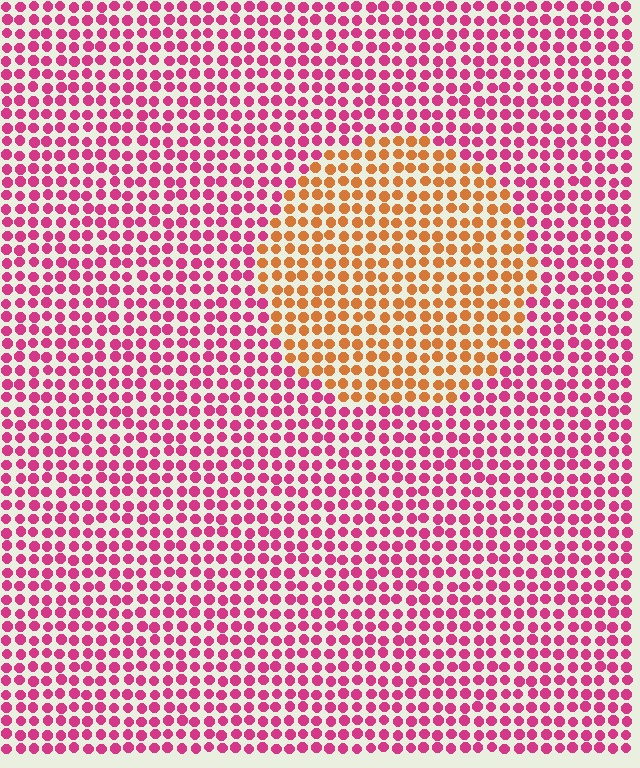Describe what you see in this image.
The image is filled with small magenta elements in a uniform arrangement. A circle-shaped region is visible where the elements are tinted to a slightly different hue, forming a subtle color boundary.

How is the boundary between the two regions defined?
The boundary is defined purely by a slight shift in hue (about 55 degrees). Spacing, size, and orientation are identical on both sides.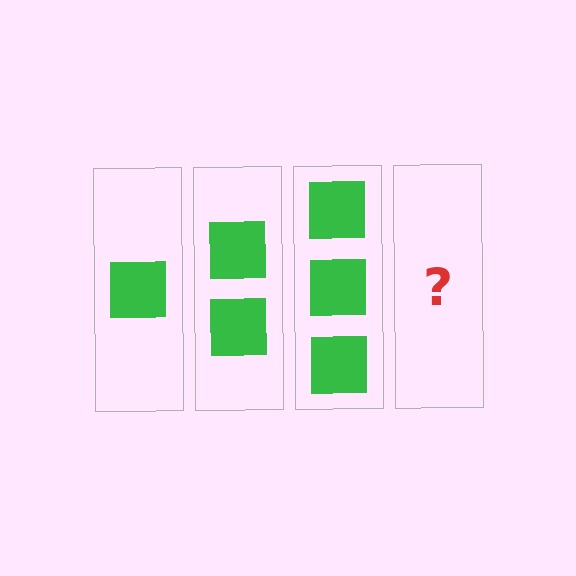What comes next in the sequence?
The next element should be 4 squares.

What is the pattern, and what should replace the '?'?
The pattern is that each step adds one more square. The '?' should be 4 squares.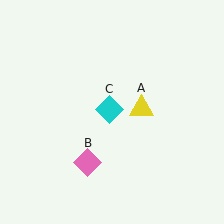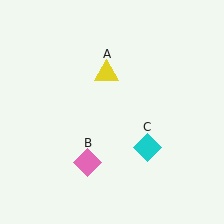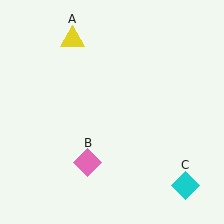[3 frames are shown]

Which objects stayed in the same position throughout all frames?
Pink diamond (object B) remained stationary.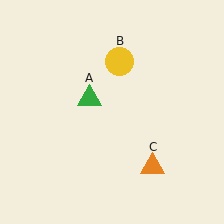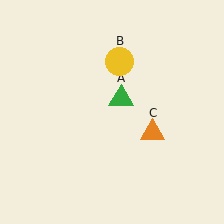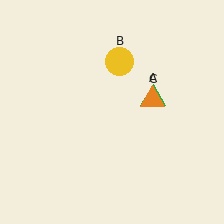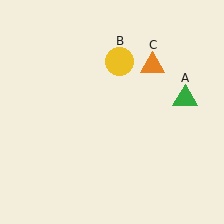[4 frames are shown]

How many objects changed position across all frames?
2 objects changed position: green triangle (object A), orange triangle (object C).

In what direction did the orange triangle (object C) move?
The orange triangle (object C) moved up.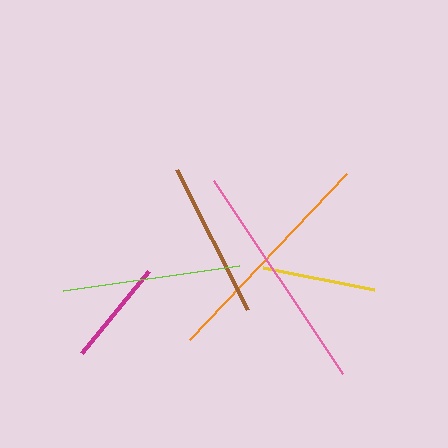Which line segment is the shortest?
The magenta line is the shortest at approximately 106 pixels.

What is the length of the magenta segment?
The magenta segment is approximately 106 pixels long.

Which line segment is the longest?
The pink line is the longest at approximately 233 pixels.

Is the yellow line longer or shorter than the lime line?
The lime line is longer than the yellow line.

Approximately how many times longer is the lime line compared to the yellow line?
The lime line is approximately 1.6 times the length of the yellow line.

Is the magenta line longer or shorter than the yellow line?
The yellow line is longer than the magenta line.